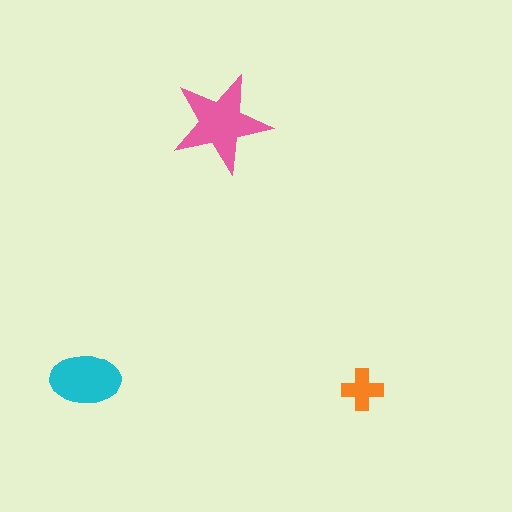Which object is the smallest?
The orange cross.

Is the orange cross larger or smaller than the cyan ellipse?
Smaller.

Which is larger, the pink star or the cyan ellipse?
The pink star.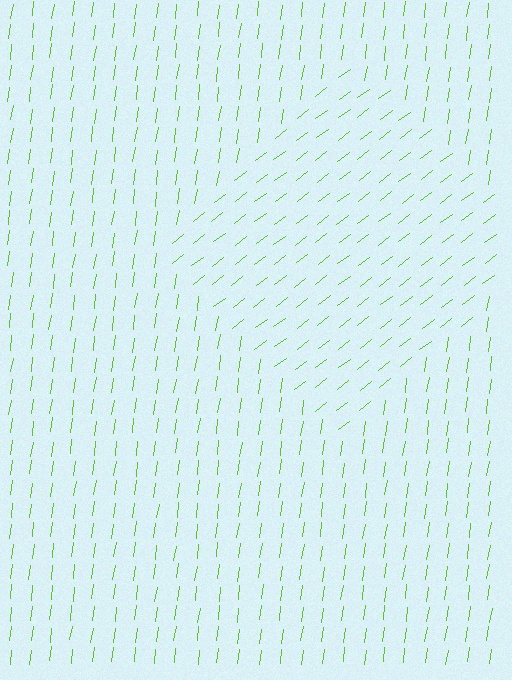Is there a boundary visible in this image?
Yes, there is a texture boundary formed by a change in line orientation.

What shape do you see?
I see a diamond.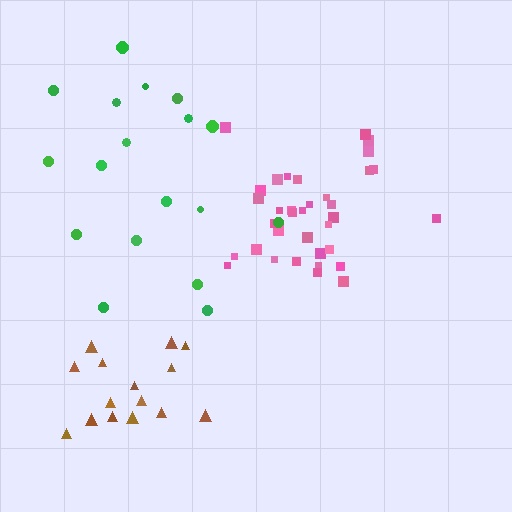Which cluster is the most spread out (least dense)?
Green.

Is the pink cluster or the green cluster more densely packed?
Pink.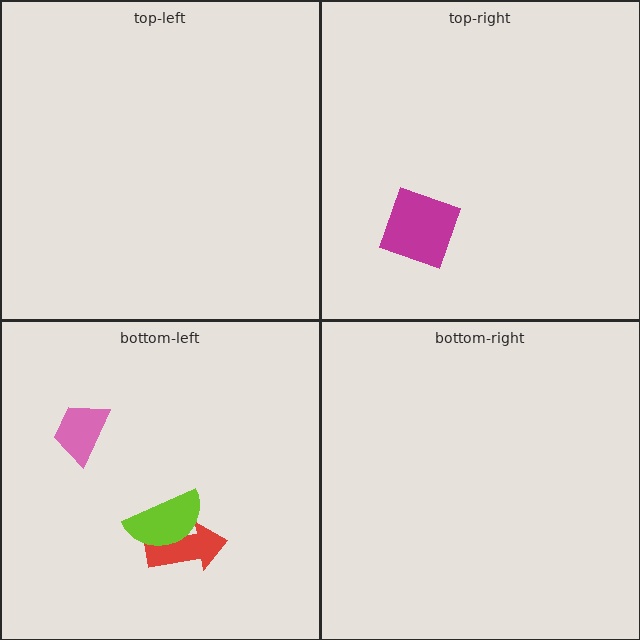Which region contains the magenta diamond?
The top-right region.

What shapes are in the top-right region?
The magenta diamond.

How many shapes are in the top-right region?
1.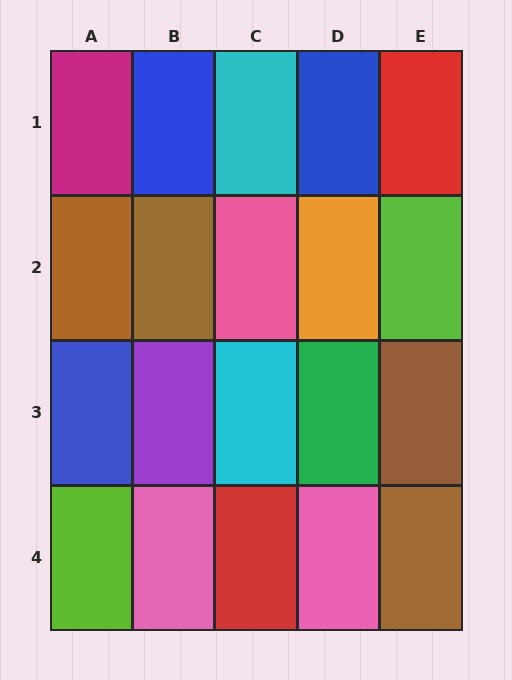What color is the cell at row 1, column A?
Magenta.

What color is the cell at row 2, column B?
Brown.